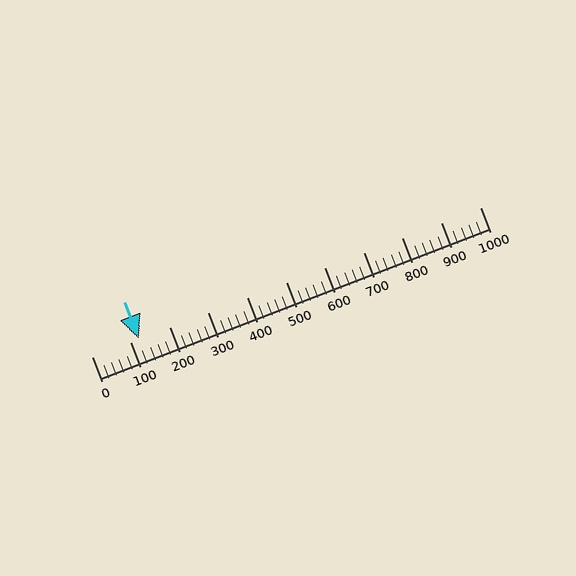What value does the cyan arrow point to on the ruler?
The cyan arrow points to approximately 122.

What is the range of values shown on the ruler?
The ruler shows values from 0 to 1000.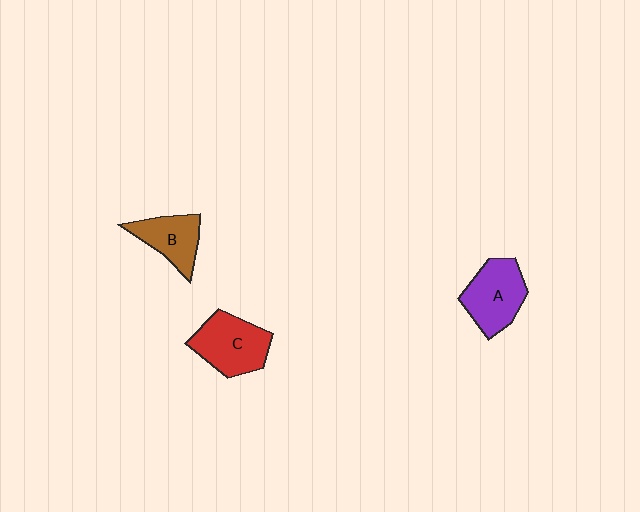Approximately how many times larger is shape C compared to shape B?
Approximately 1.3 times.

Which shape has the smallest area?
Shape B (brown).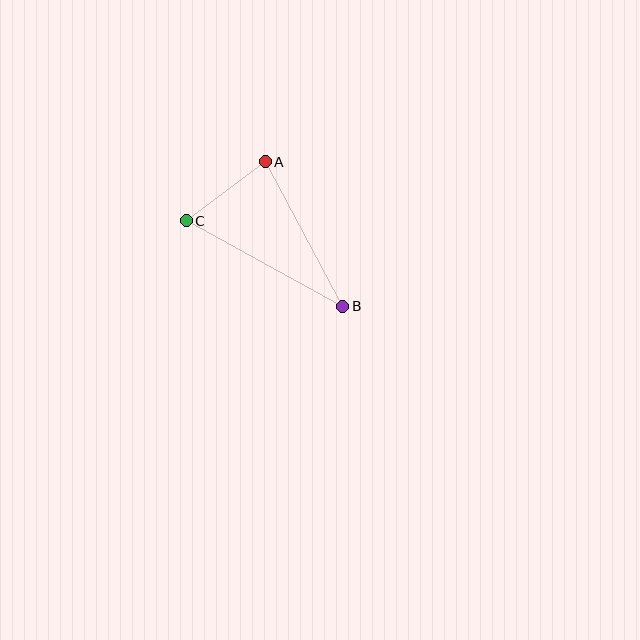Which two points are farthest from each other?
Points B and C are farthest from each other.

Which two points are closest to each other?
Points A and C are closest to each other.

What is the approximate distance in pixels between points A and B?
The distance between A and B is approximately 164 pixels.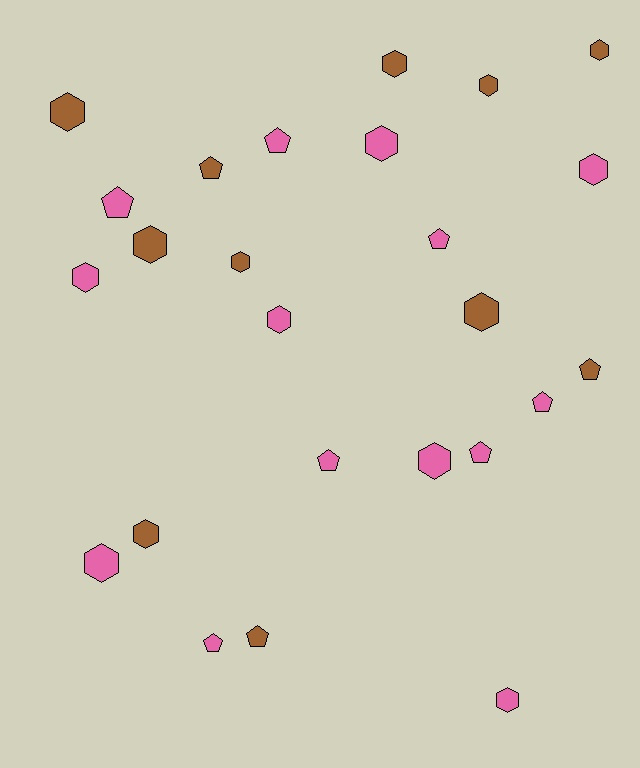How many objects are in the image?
There are 25 objects.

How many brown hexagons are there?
There are 8 brown hexagons.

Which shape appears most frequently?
Hexagon, with 15 objects.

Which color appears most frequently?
Pink, with 14 objects.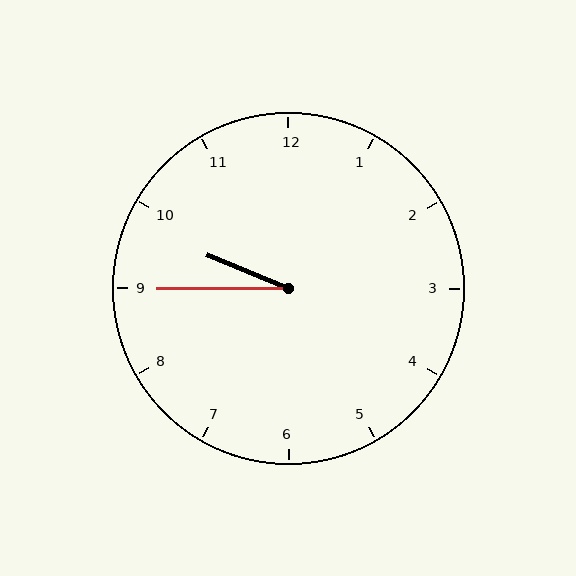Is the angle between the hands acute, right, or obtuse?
It is acute.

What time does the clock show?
9:45.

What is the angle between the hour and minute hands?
Approximately 22 degrees.